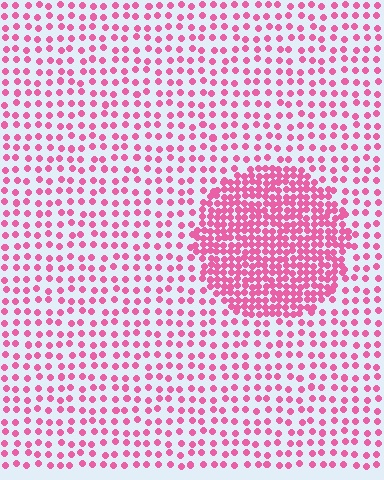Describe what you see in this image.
The image contains small pink elements arranged at two different densities. A circle-shaped region is visible where the elements are more densely packed than the surrounding area.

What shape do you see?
I see a circle.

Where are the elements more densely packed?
The elements are more densely packed inside the circle boundary.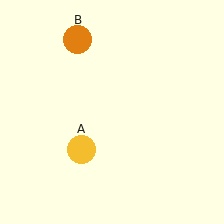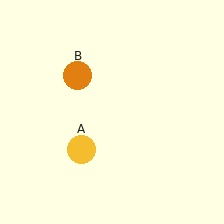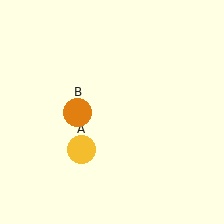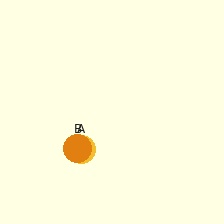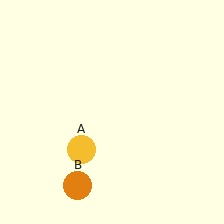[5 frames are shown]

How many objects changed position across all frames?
1 object changed position: orange circle (object B).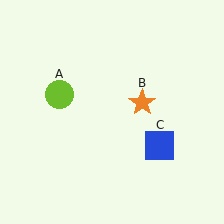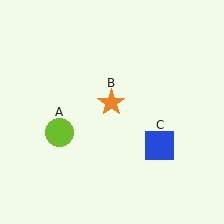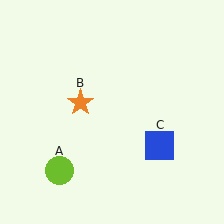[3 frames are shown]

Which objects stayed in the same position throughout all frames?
Blue square (object C) remained stationary.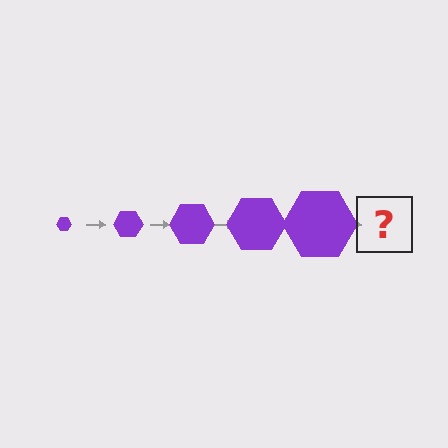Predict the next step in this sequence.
The next step is a purple hexagon, larger than the previous one.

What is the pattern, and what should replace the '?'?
The pattern is that the hexagon gets progressively larger each step. The '?' should be a purple hexagon, larger than the previous one.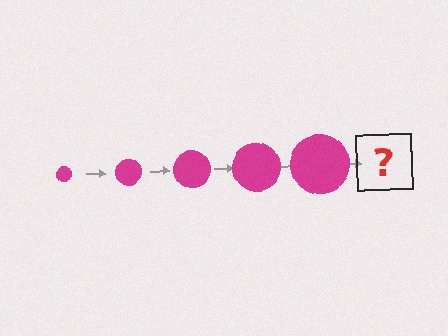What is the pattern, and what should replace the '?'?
The pattern is that the circle gets progressively larger each step. The '?' should be a magenta circle, larger than the previous one.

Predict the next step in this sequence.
The next step is a magenta circle, larger than the previous one.